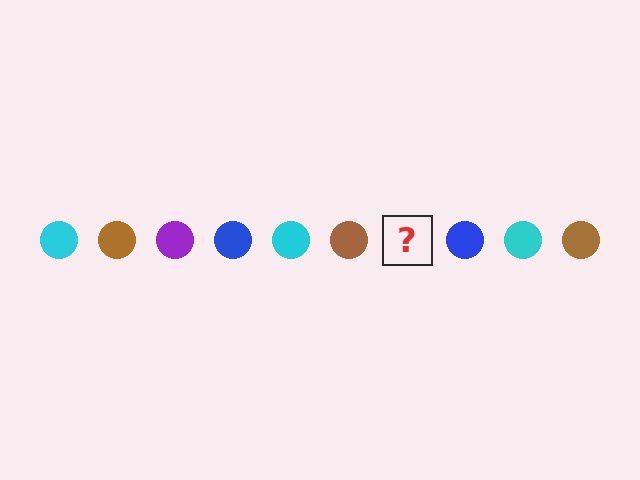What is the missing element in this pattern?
The missing element is a purple circle.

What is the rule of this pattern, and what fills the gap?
The rule is that the pattern cycles through cyan, brown, purple, blue circles. The gap should be filled with a purple circle.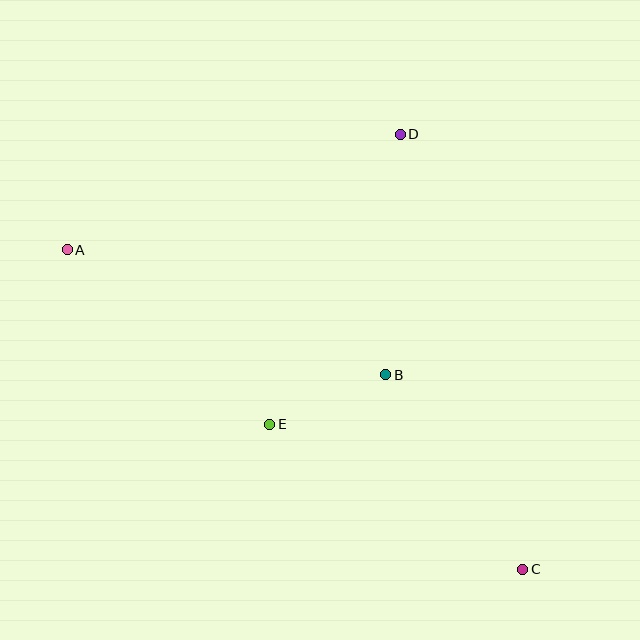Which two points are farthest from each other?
Points A and C are farthest from each other.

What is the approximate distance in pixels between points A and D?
The distance between A and D is approximately 353 pixels.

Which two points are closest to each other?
Points B and E are closest to each other.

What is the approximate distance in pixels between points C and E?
The distance between C and E is approximately 292 pixels.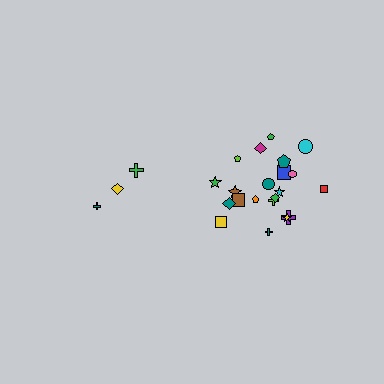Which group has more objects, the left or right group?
The right group.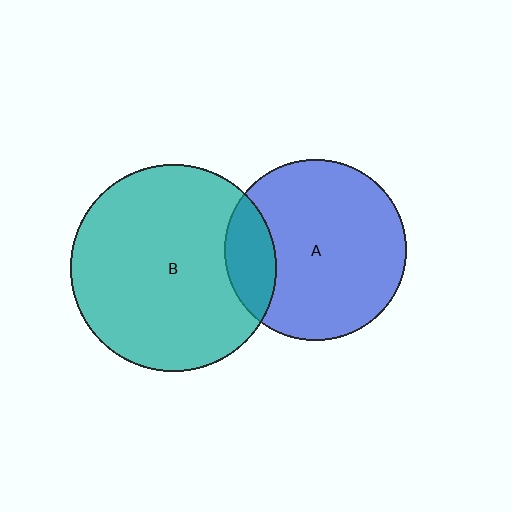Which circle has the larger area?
Circle B (teal).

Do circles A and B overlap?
Yes.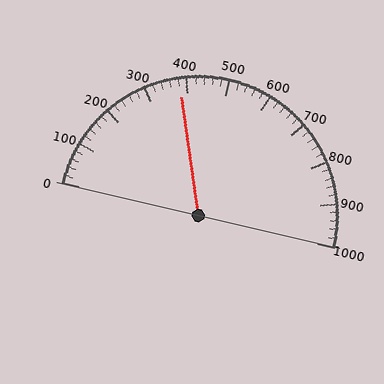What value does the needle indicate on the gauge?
The needle indicates approximately 380.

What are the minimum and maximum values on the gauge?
The gauge ranges from 0 to 1000.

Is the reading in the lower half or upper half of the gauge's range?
The reading is in the lower half of the range (0 to 1000).